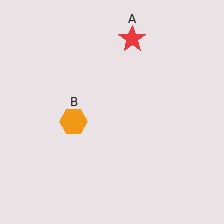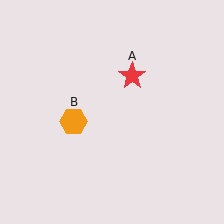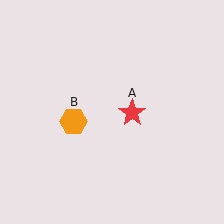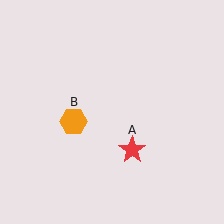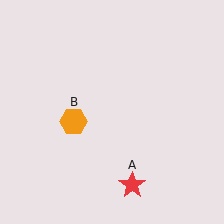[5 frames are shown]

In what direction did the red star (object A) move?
The red star (object A) moved down.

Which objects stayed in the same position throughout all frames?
Orange hexagon (object B) remained stationary.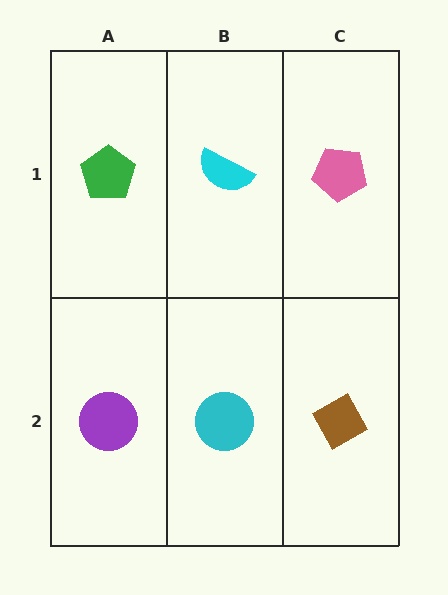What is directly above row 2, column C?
A pink pentagon.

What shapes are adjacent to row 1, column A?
A purple circle (row 2, column A), a cyan semicircle (row 1, column B).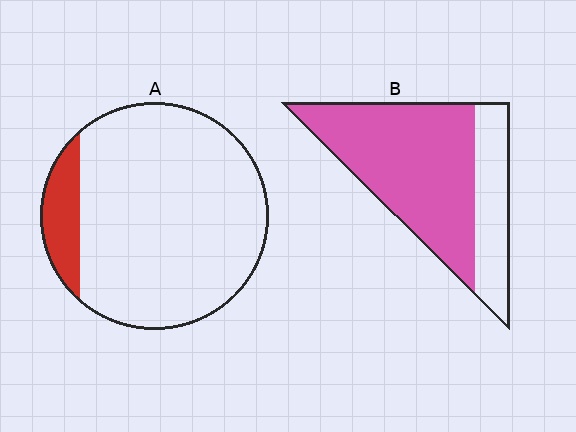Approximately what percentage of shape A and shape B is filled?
A is approximately 10% and B is approximately 70%.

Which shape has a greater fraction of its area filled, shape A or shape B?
Shape B.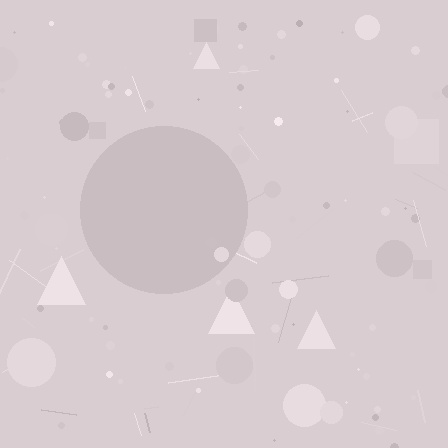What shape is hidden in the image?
A circle is hidden in the image.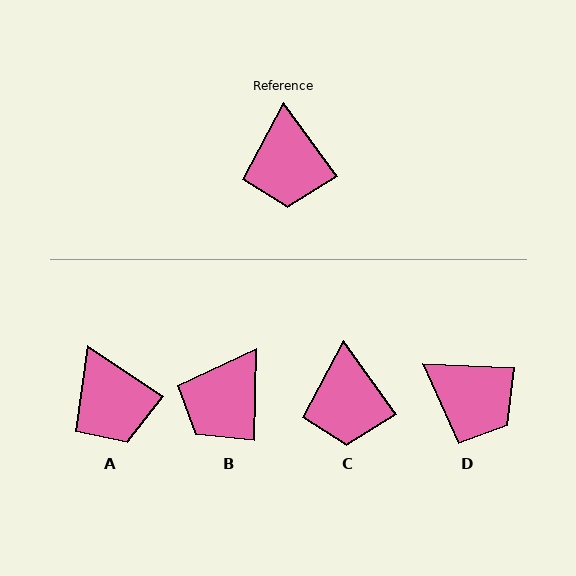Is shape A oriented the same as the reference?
No, it is off by about 20 degrees.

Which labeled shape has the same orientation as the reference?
C.